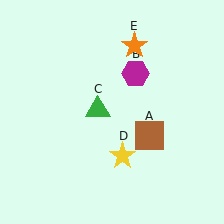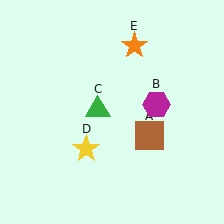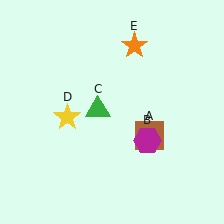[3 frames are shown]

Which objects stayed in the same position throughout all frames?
Brown square (object A) and green triangle (object C) and orange star (object E) remained stationary.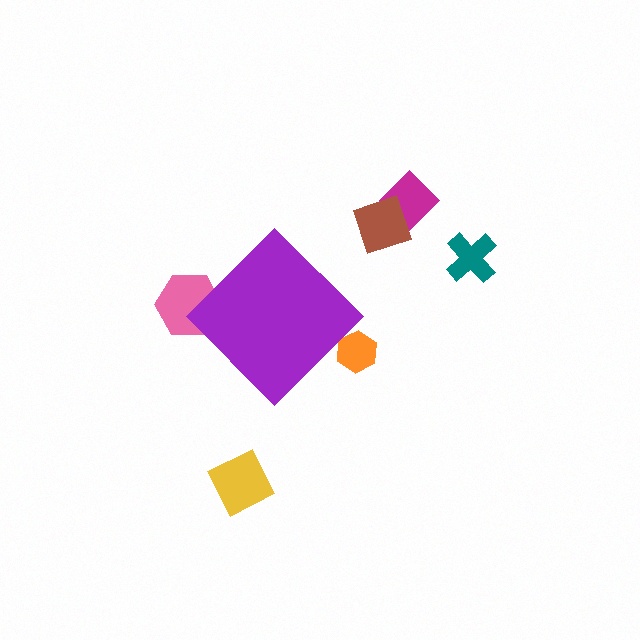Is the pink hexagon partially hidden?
Yes, the pink hexagon is partially hidden behind the purple diamond.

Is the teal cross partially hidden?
No, the teal cross is fully visible.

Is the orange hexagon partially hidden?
Yes, the orange hexagon is partially hidden behind the purple diamond.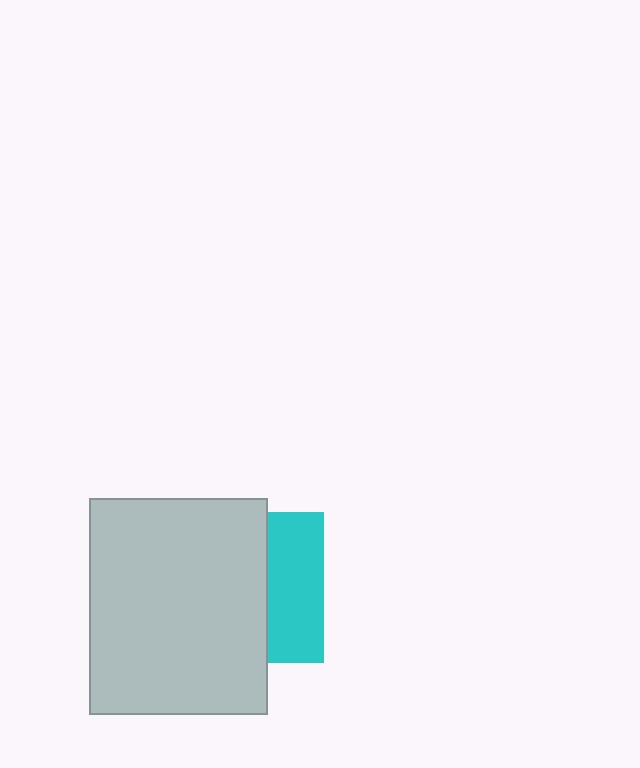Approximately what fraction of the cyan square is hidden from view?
Roughly 63% of the cyan square is hidden behind the light gray rectangle.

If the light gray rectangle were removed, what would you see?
You would see the complete cyan square.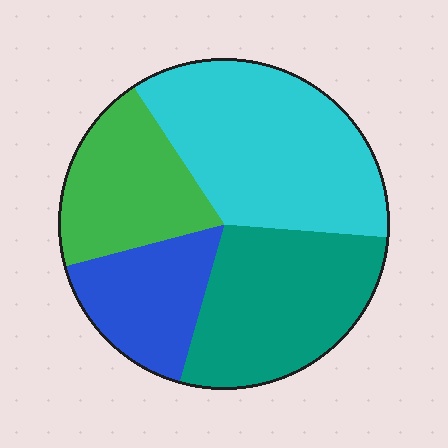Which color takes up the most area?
Cyan, at roughly 35%.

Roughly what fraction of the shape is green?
Green takes up about one fifth (1/5) of the shape.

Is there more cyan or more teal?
Cyan.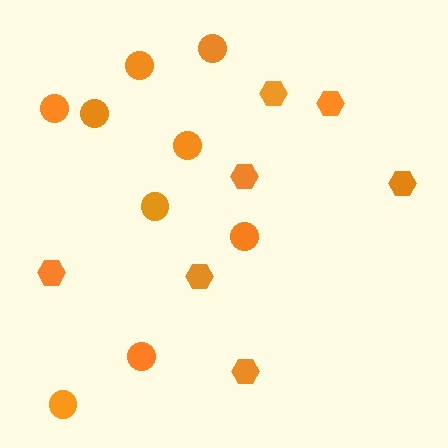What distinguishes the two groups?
There are 2 groups: one group of hexagons (7) and one group of circles (9).